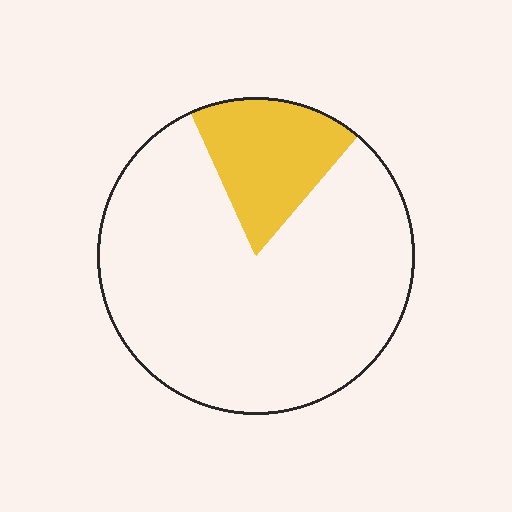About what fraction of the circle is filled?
About one sixth (1/6).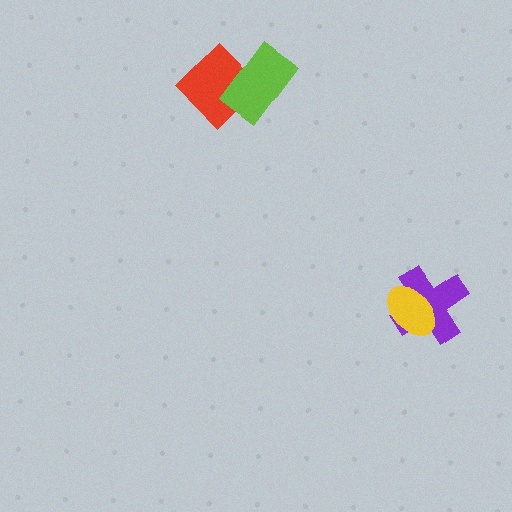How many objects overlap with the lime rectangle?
1 object overlaps with the lime rectangle.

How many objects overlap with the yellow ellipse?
1 object overlaps with the yellow ellipse.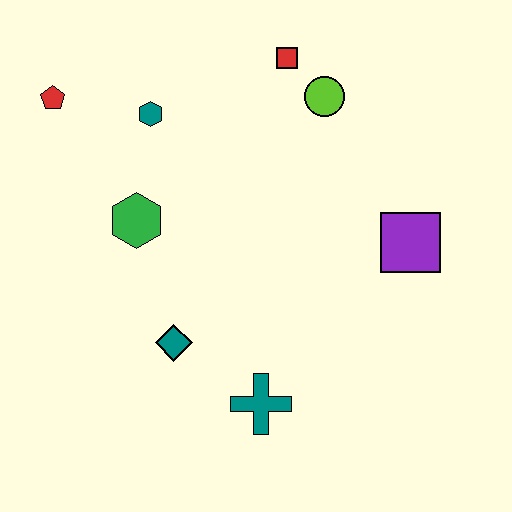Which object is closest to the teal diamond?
The teal cross is closest to the teal diamond.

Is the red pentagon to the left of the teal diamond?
Yes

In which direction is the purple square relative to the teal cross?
The purple square is above the teal cross.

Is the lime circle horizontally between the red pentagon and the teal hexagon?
No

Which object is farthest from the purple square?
The red pentagon is farthest from the purple square.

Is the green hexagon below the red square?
Yes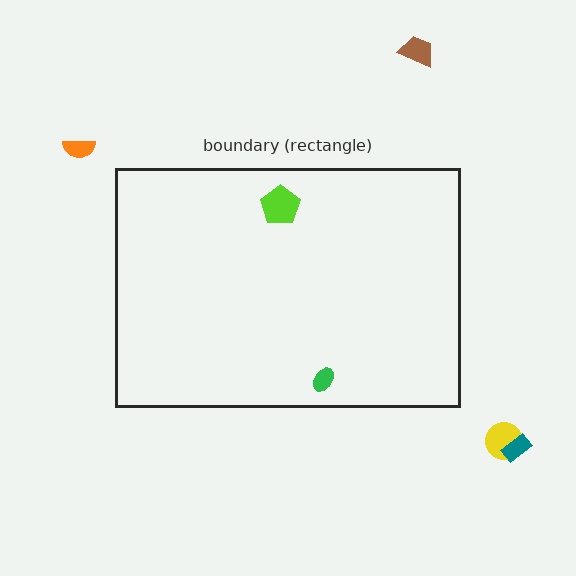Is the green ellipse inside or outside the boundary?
Inside.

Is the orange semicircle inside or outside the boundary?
Outside.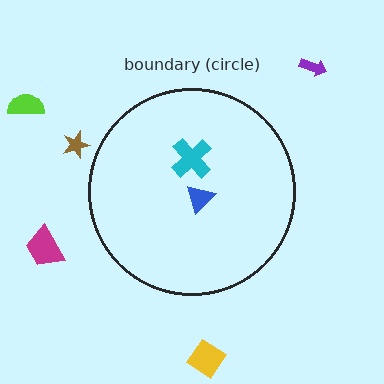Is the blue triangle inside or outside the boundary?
Inside.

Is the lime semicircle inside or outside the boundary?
Outside.